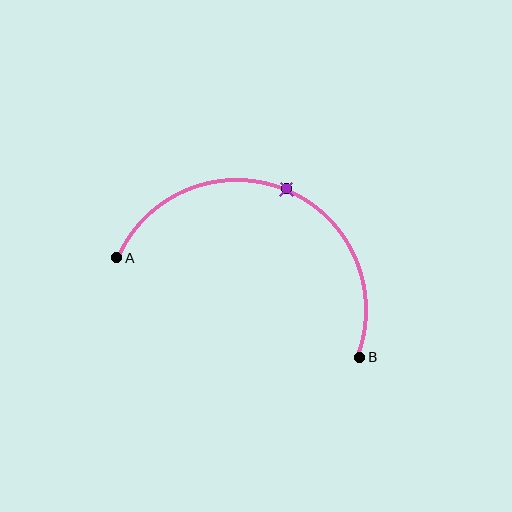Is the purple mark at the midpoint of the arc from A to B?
Yes. The purple mark lies on the arc at equal arc-length from both A and B — it is the arc midpoint.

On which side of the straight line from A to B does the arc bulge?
The arc bulges above the straight line connecting A and B.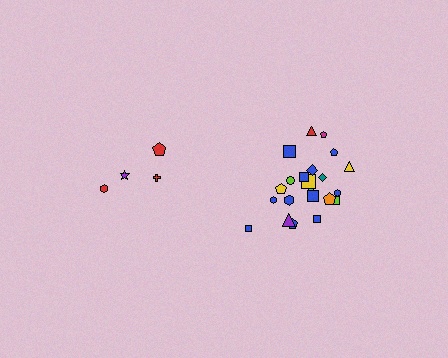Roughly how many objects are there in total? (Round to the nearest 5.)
Roughly 25 objects in total.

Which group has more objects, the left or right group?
The right group.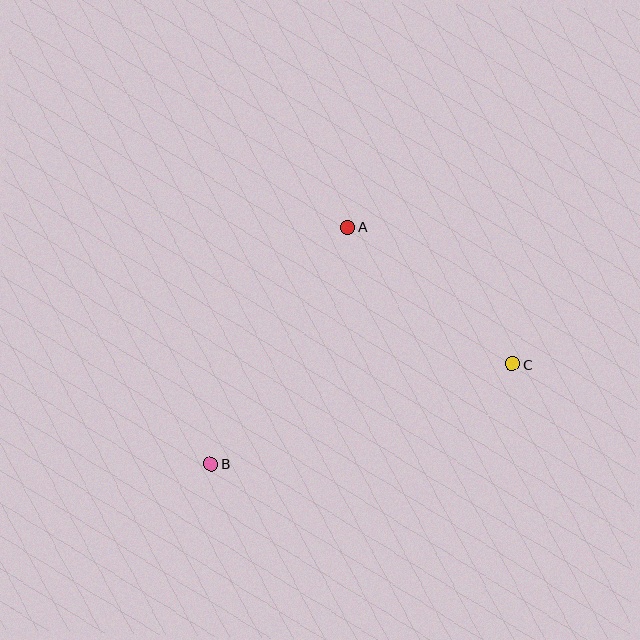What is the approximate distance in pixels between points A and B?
The distance between A and B is approximately 273 pixels.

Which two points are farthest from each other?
Points B and C are farthest from each other.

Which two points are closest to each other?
Points A and C are closest to each other.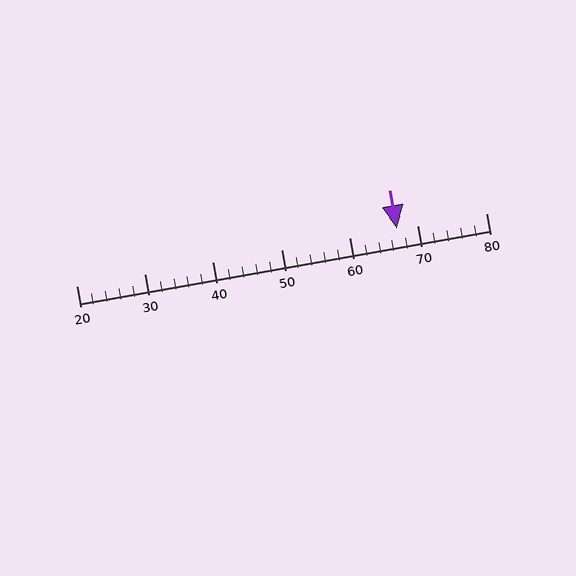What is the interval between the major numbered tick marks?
The major tick marks are spaced 10 units apart.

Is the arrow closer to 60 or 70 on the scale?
The arrow is closer to 70.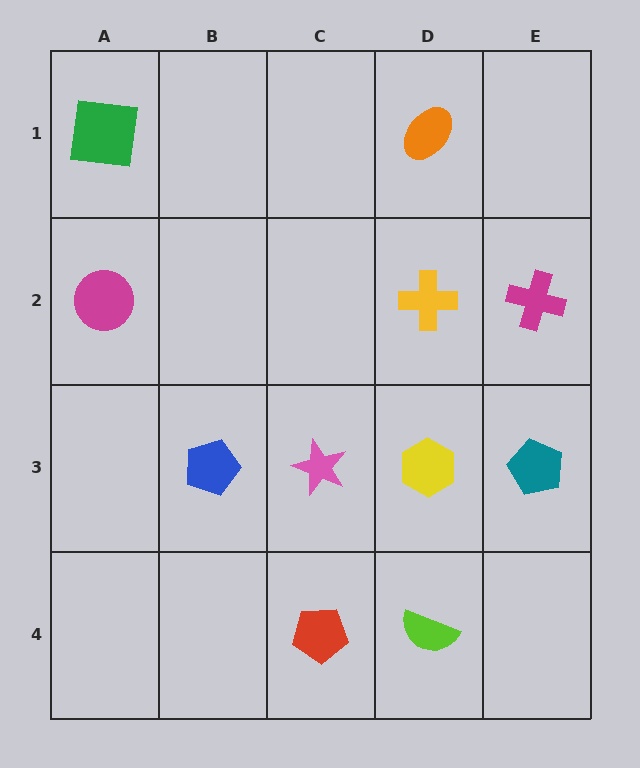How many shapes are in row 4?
2 shapes.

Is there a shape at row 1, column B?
No, that cell is empty.